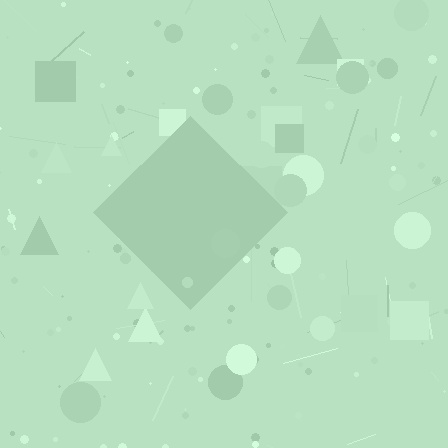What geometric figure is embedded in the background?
A diamond is embedded in the background.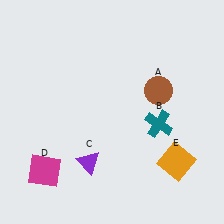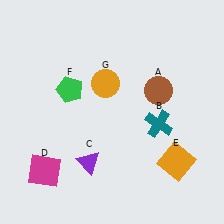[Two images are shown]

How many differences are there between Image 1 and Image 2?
There are 2 differences between the two images.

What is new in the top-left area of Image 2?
An orange circle (G) was added in the top-left area of Image 2.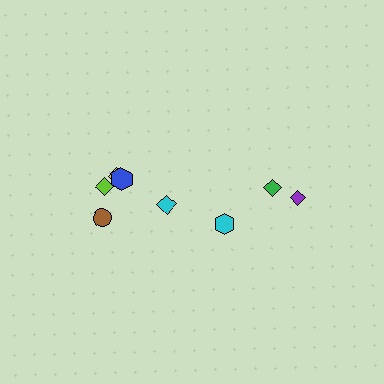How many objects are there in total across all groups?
There are 8 objects.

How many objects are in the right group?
There are 3 objects.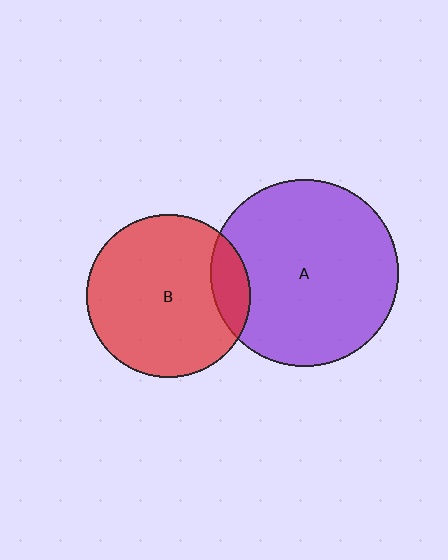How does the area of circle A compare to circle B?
Approximately 1.3 times.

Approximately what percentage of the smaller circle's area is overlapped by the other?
Approximately 15%.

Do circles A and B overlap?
Yes.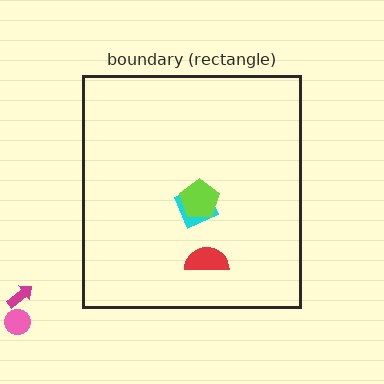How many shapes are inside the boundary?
3 inside, 2 outside.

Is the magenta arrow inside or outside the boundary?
Outside.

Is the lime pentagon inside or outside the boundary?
Inside.